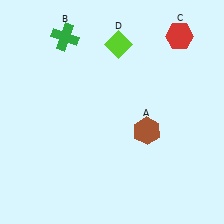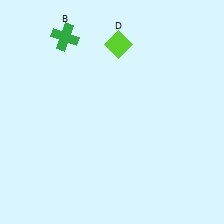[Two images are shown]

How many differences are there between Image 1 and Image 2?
There are 2 differences between the two images.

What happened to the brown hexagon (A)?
The brown hexagon (A) was removed in Image 2. It was in the bottom-right area of Image 1.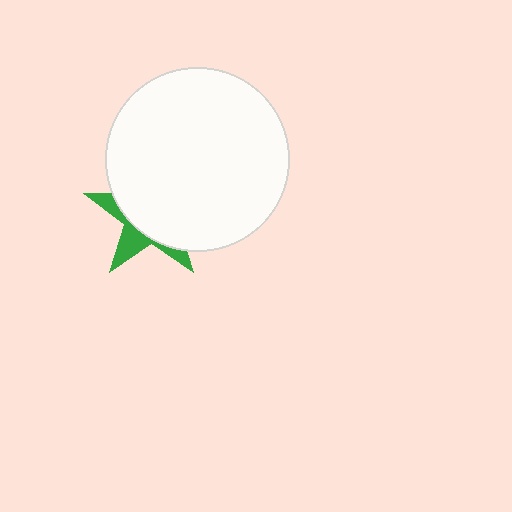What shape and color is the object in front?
The object in front is a white circle.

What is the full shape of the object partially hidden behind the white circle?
The partially hidden object is a green star.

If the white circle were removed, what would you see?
You would see the complete green star.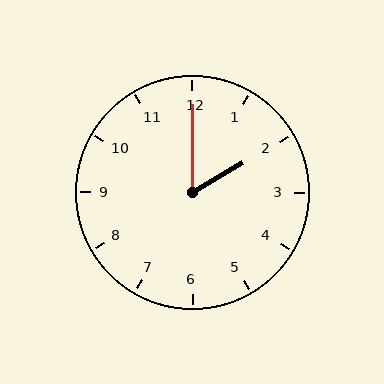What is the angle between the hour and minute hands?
Approximately 60 degrees.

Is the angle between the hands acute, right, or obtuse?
It is acute.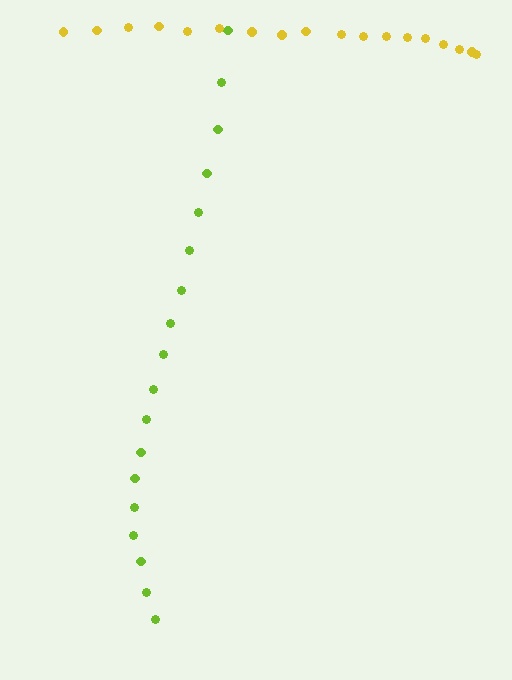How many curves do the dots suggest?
There are 2 distinct paths.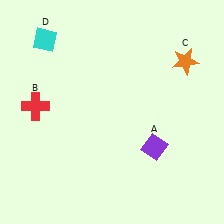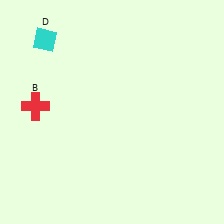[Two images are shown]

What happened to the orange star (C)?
The orange star (C) was removed in Image 2. It was in the top-right area of Image 1.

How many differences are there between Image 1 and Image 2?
There are 2 differences between the two images.